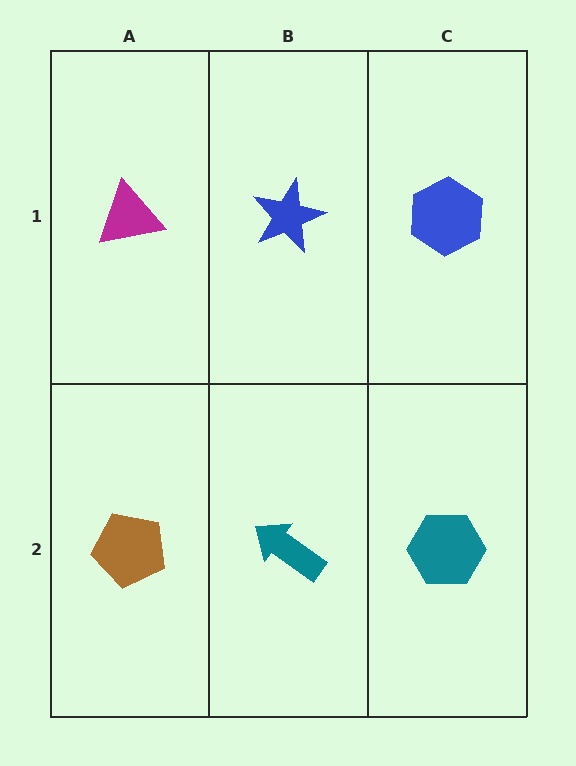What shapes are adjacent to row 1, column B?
A teal arrow (row 2, column B), a magenta triangle (row 1, column A), a blue hexagon (row 1, column C).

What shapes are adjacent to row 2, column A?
A magenta triangle (row 1, column A), a teal arrow (row 2, column B).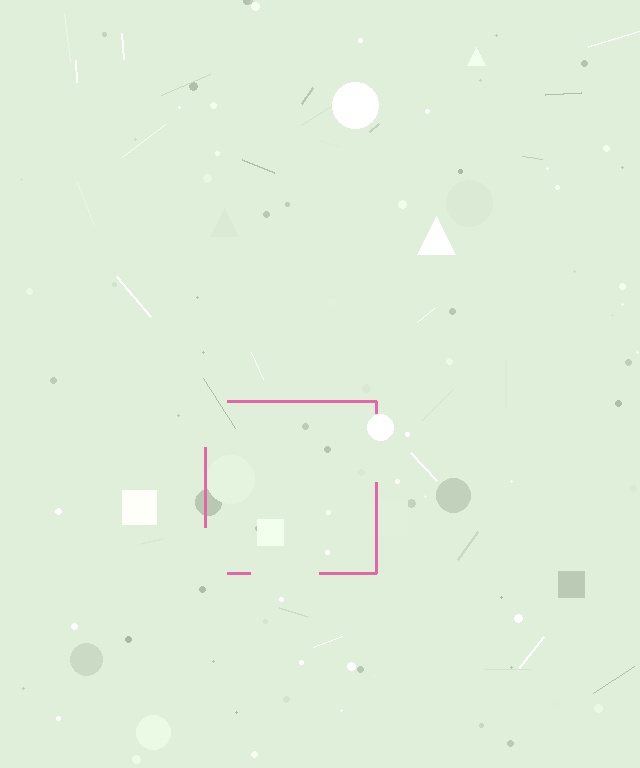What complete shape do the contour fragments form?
The contour fragments form a square.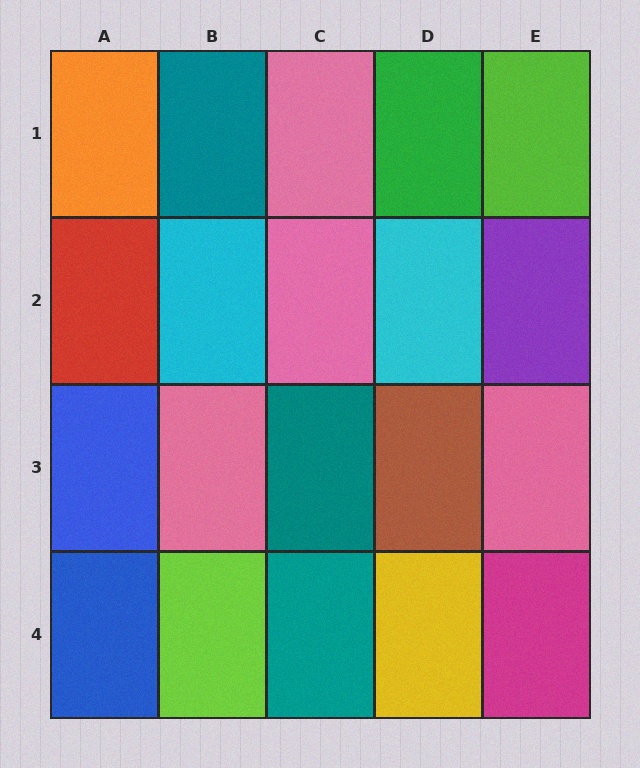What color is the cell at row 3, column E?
Pink.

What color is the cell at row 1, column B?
Teal.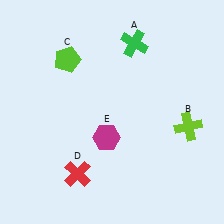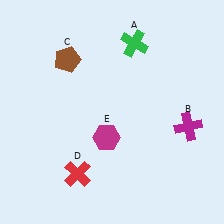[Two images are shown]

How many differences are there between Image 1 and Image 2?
There are 2 differences between the two images.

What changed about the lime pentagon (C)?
In Image 1, C is lime. In Image 2, it changed to brown.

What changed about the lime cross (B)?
In Image 1, B is lime. In Image 2, it changed to magenta.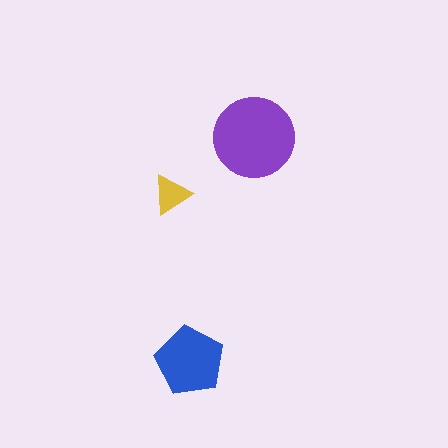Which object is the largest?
The purple circle.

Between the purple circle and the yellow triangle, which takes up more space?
The purple circle.